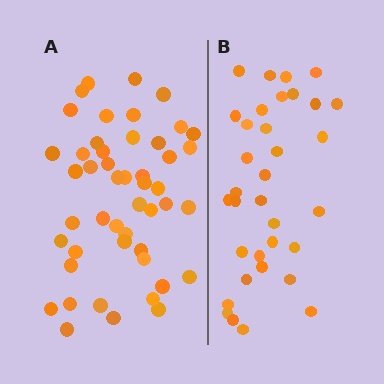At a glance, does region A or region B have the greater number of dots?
Region A (the left region) has more dots.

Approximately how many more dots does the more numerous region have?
Region A has approximately 15 more dots than region B.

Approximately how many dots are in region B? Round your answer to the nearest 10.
About 30 dots. (The exact count is 34, which rounds to 30.)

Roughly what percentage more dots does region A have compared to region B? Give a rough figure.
About 40% more.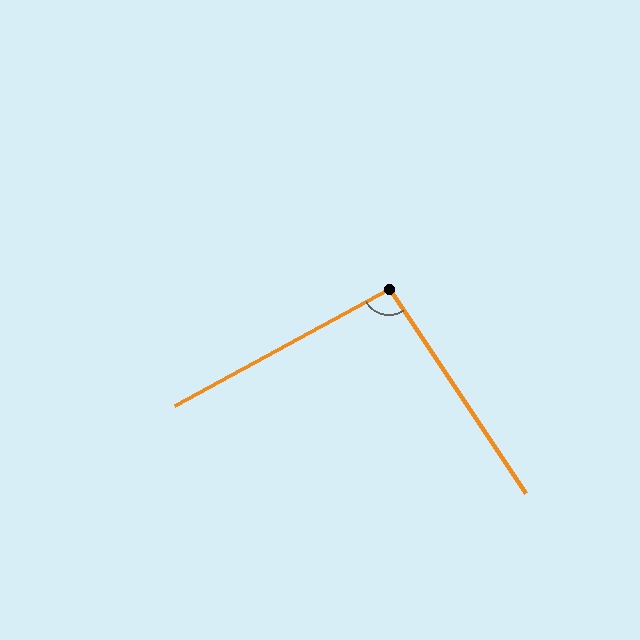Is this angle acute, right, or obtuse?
It is obtuse.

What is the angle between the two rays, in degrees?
Approximately 95 degrees.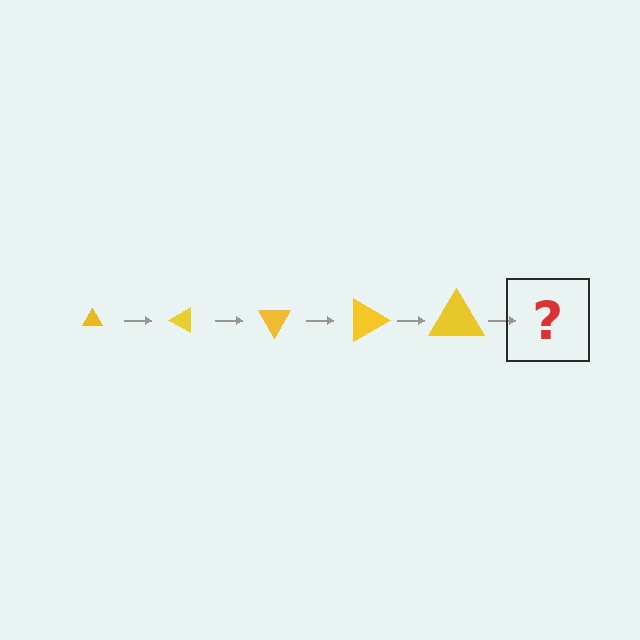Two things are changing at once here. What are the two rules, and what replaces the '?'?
The two rules are that the triangle grows larger each step and it rotates 30 degrees each step. The '?' should be a triangle, larger than the previous one and rotated 150 degrees from the start.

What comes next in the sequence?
The next element should be a triangle, larger than the previous one and rotated 150 degrees from the start.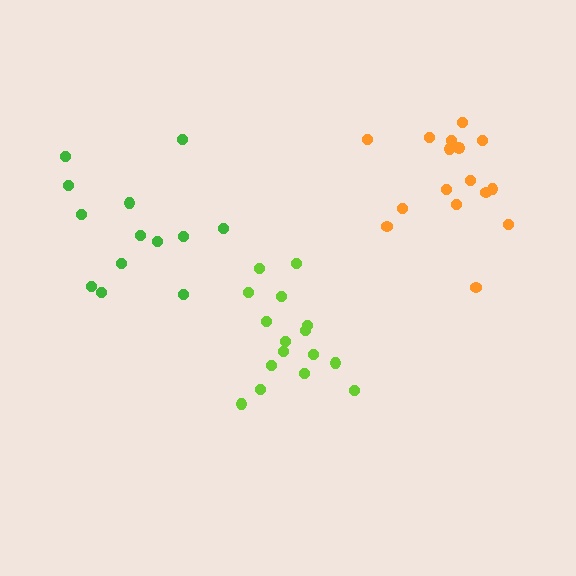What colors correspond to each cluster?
The clusters are colored: lime, orange, green.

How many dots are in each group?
Group 1: 16 dots, Group 2: 16 dots, Group 3: 13 dots (45 total).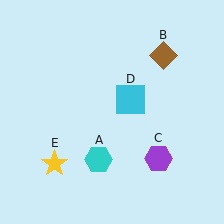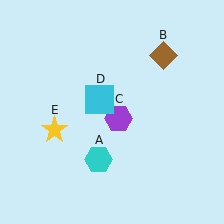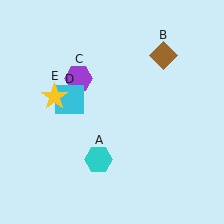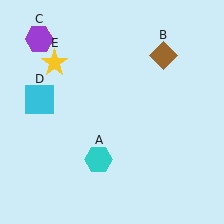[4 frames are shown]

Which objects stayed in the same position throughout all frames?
Cyan hexagon (object A) and brown diamond (object B) remained stationary.